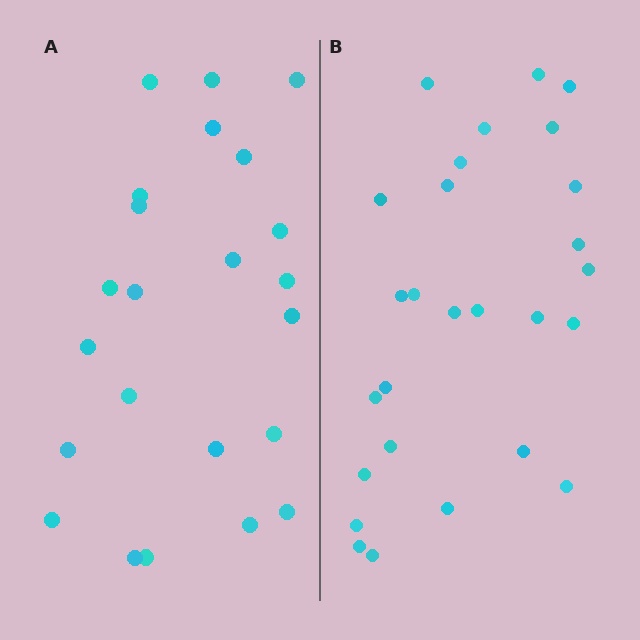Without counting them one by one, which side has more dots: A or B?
Region B (the right region) has more dots.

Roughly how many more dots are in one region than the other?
Region B has about 4 more dots than region A.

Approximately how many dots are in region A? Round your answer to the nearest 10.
About 20 dots. (The exact count is 23, which rounds to 20.)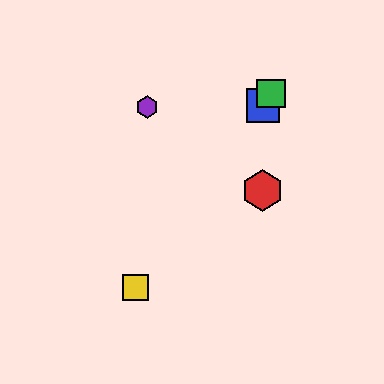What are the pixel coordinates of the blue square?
The blue square is at (263, 105).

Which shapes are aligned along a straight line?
The blue square, the green square, the yellow square are aligned along a straight line.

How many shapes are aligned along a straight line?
3 shapes (the blue square, the green square, the yellow square) are aligned along a straight line.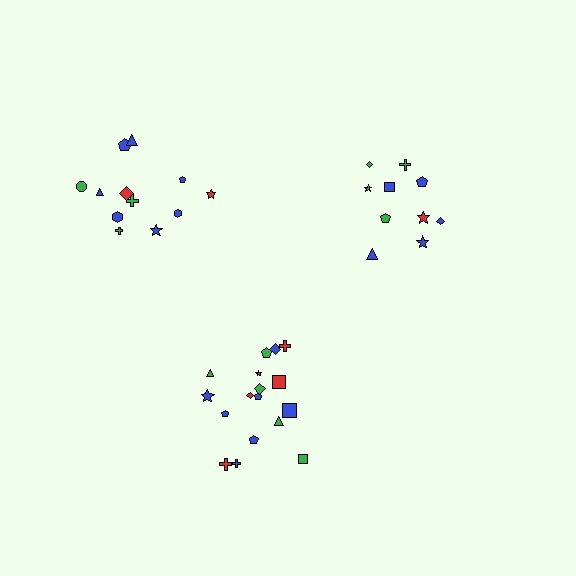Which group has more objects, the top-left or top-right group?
The top-left group.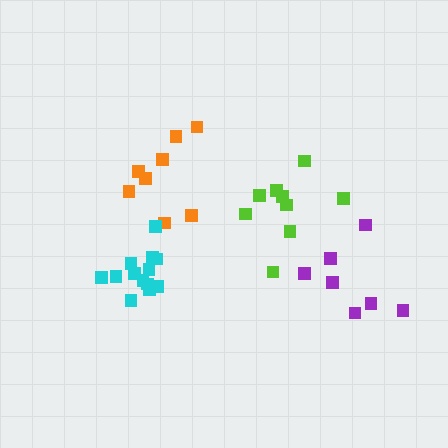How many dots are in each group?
Group 1: 7 dots, Group 2: 8 dots, Group 3: 9 dots, Group 4: 13 dots (37 total).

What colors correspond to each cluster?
The clusters are colored: purple, orange, lime, cyan.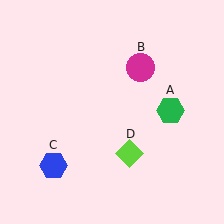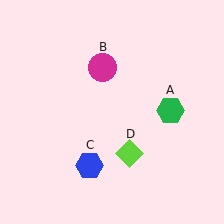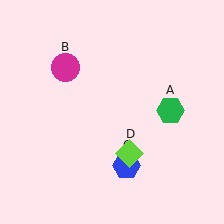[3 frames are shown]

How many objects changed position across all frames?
2 objects changed position: magenta circle (object B), blue hexagon (object C).